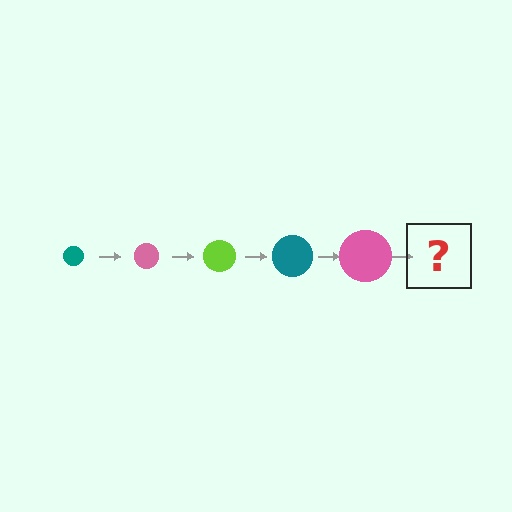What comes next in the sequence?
The next element should be a lime circle, larger than the previous one.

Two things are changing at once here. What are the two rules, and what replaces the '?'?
The two rules are that the circle grows larger each step and the color cycles through teal, pink, and lime. The '?' should be a lime circle, larger than the previous one.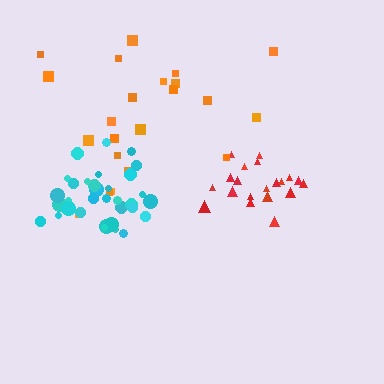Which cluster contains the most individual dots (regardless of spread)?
Cyan (34).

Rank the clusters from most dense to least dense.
cyan, red, orange.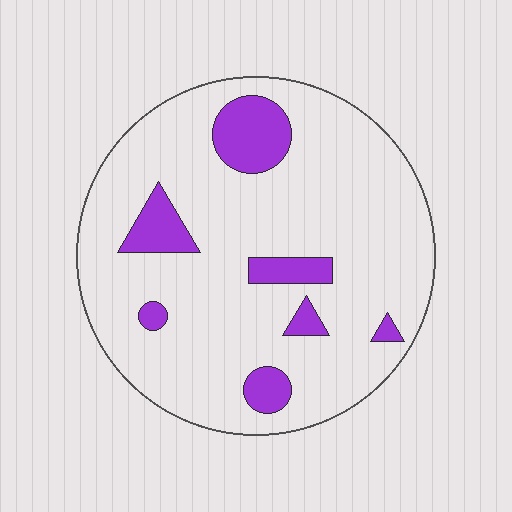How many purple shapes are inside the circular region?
7.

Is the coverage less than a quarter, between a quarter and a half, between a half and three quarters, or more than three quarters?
Less than a quarter.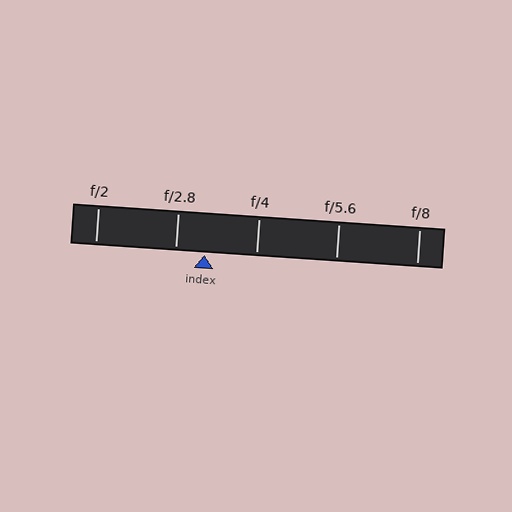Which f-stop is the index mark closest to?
The index mark is closest to f/2.8.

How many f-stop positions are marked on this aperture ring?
There are 5 f-stop positions marked.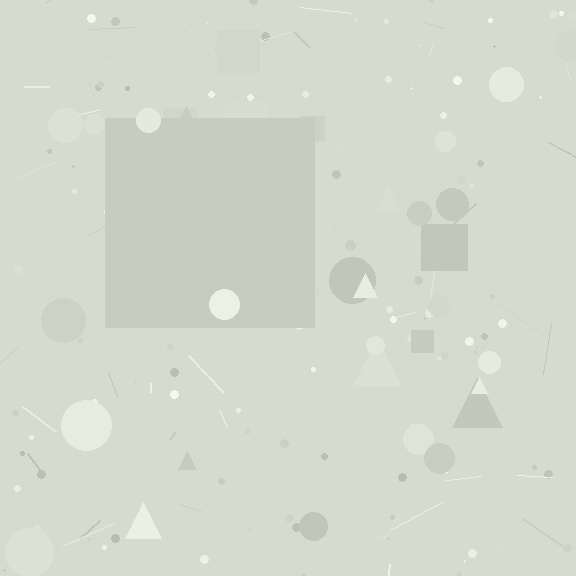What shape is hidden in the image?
A square is hidden in the image.